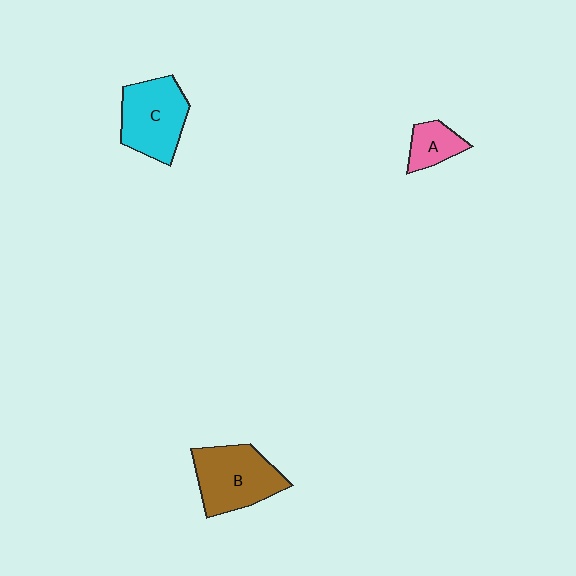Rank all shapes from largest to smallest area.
From largest to smallest: B (brown), C (cyan), A (pink).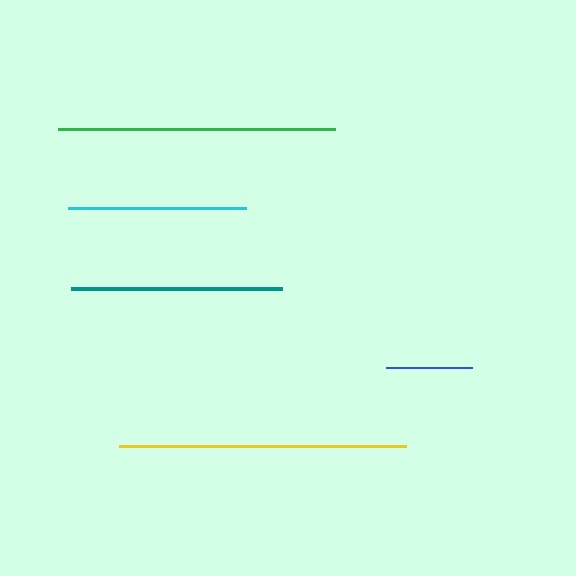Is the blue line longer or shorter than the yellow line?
The yellow line is longer than the blue line.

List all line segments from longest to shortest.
From longest to shortest: yellow, green, teal, cyan, blue.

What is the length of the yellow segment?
The yellow segment is approximately 287 pixels long.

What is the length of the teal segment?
The teal segment is approximately 211 pixels long.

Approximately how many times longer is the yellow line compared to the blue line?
The yellow line is approximately 3.3 times the length of the blue line.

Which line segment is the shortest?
The blue line is the shortest at approximately 86 pixels.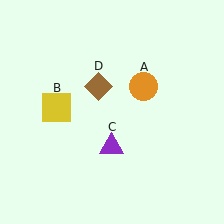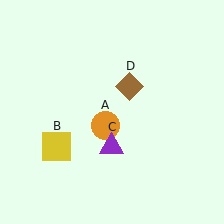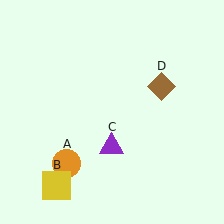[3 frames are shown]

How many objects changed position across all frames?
3 objects changed position: orange circle (object A), yellow square (object B), brown diamond (object D).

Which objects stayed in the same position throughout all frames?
Purple triangle (object C) remained stationary.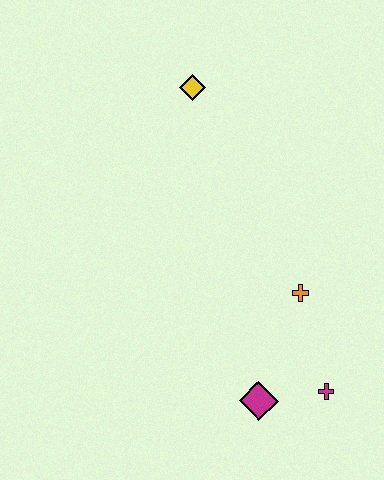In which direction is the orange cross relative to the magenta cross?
The orange cross is above the magenta cross.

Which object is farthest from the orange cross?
The yellow diamond is farthest from the orange cross.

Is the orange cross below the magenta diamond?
No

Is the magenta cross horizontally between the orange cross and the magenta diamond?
No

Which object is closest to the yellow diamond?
The orange cross is closest to the yellow diamond.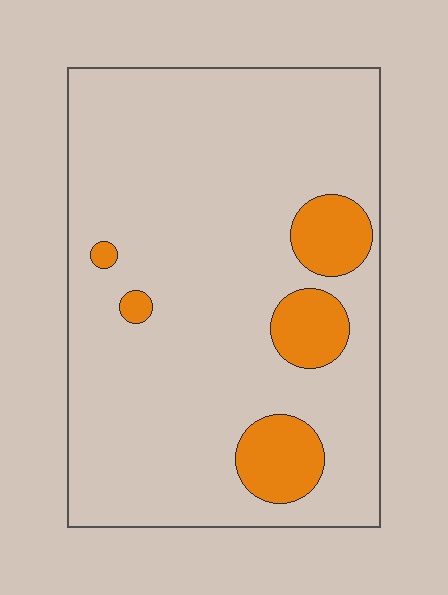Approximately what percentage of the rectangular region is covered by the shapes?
Approximately 15%.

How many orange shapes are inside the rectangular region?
5.